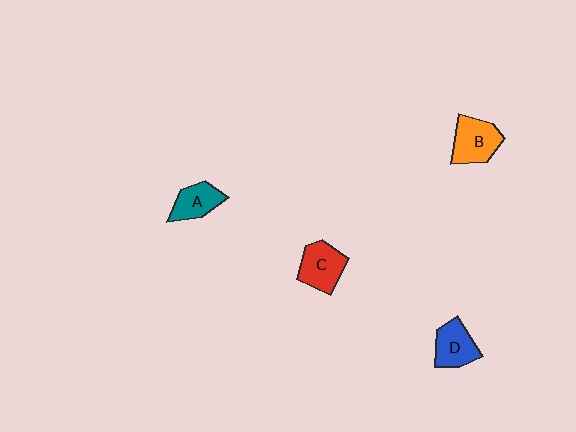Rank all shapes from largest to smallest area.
From largest to smallest: B (orange), C (red), D (blue), A (teal).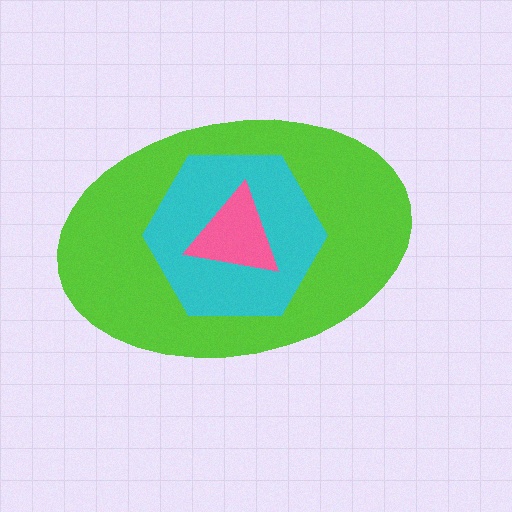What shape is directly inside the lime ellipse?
The cyan hexagon.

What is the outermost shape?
The lime ellipse.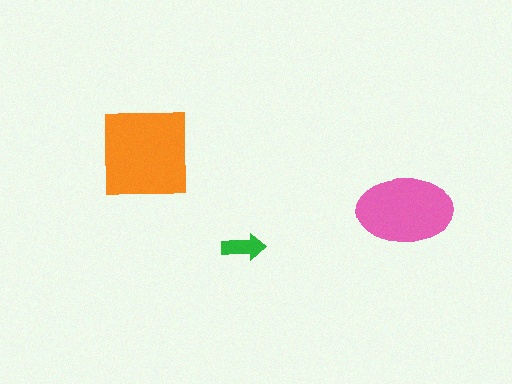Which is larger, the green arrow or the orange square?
The orange square.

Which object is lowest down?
The green arrow is bottommost.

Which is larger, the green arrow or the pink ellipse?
The pink ellipse.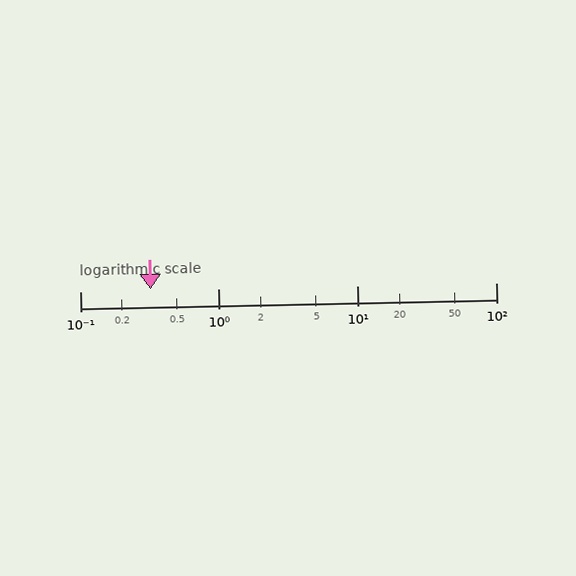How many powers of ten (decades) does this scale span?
The scale spans 3 decades, from 0.1 to 100.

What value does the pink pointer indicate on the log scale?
The pointer indicates approximately 0.32.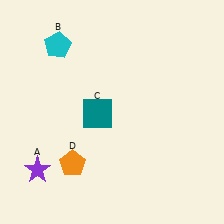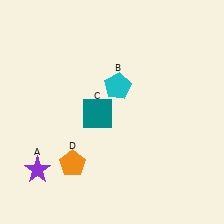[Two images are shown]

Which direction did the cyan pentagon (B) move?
The cyan pentagon (B) moved right.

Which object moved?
The cyan pentagon (B) moved right.